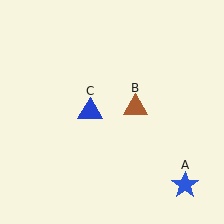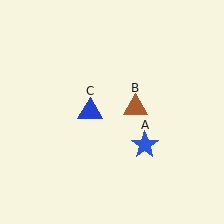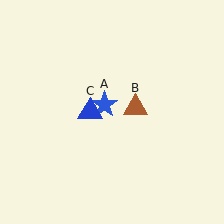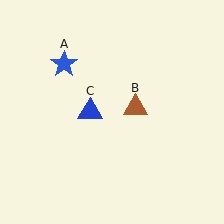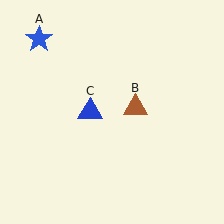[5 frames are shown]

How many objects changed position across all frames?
1 object changed position: blue star (object A).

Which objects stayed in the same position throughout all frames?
Brown triangle (object B) and blue triangle (object C) remained stationary.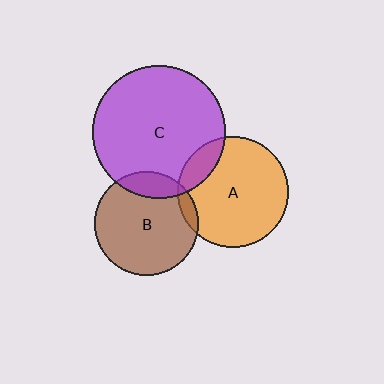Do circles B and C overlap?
Yes.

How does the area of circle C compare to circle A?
Approximately 1.4 times.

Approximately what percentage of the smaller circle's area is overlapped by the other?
Approximately 15%.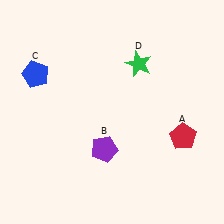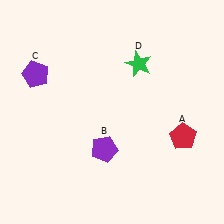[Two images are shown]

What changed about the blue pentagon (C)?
In Image 1, C is blue. In Image 2, it changed to purple.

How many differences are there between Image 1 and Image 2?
There is 1 difference between the two images.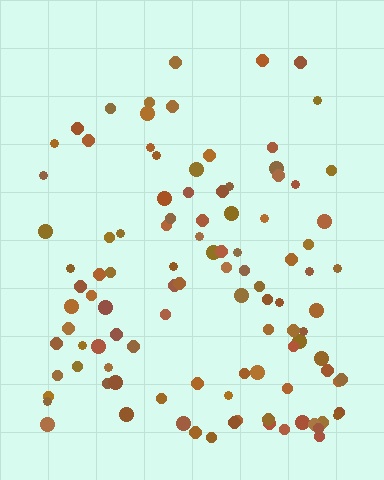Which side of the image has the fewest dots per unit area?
The top.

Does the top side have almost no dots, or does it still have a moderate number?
Still a moderate number, just noticeably fewer than the bottom.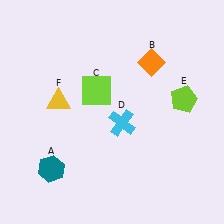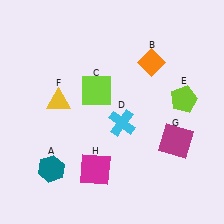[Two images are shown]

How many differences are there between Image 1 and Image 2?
There are 2 differences between the two images.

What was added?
A magenta square (G), a magenta square (H) were added in Image 2.